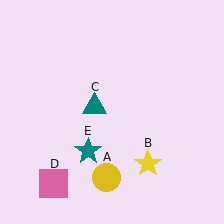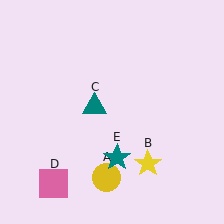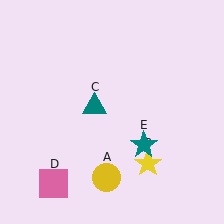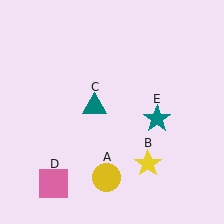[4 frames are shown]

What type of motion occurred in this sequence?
The teal star (object E) rotated counterclockwise around the center of the scene.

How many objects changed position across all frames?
1 object changed position: teal star (object E).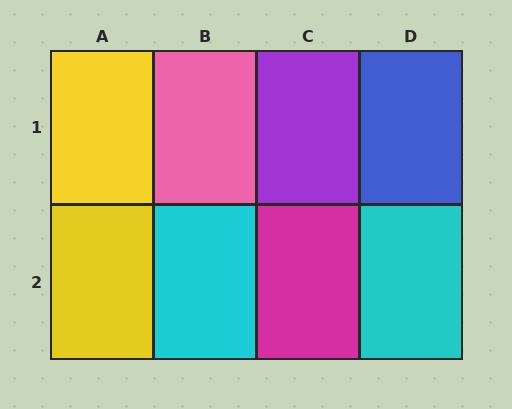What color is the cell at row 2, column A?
Yellow.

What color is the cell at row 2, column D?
Cyan.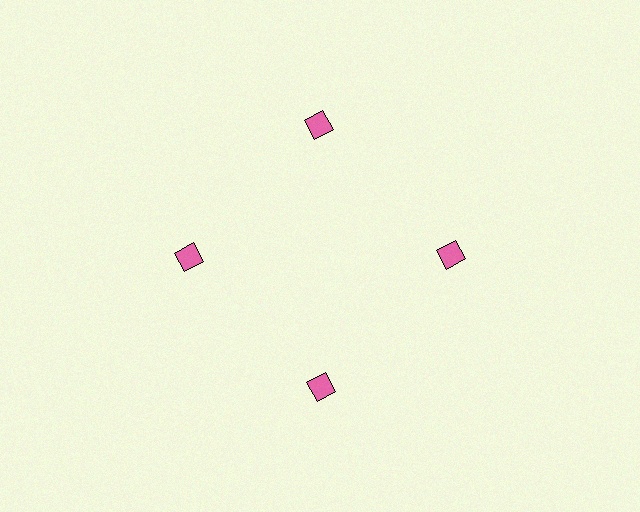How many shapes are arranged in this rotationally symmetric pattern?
There are 4 shapes, arranged in 4 groups of 1.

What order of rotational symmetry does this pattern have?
This pattern has 4-fold rotational symmetry.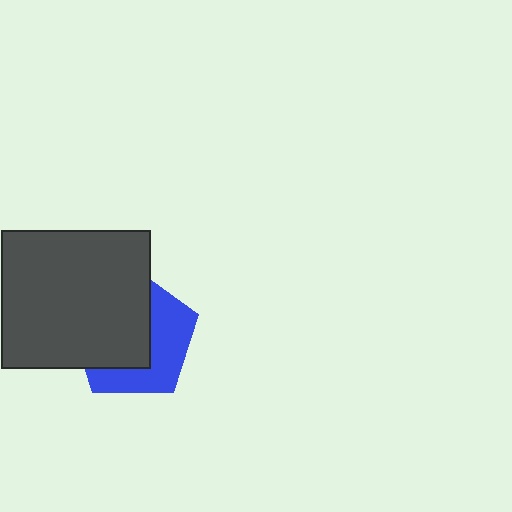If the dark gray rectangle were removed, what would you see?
You would see the complete blue pentagon.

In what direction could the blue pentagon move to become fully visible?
The blue pentagon could move right. That would shift it out from behind the dark gray rectangle entirely.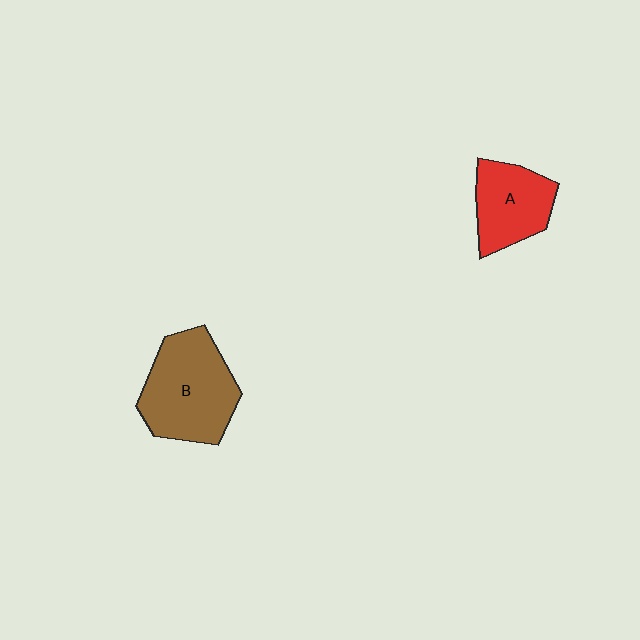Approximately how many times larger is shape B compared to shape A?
Approximately 1.5 times.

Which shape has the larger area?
Shape B (brown).